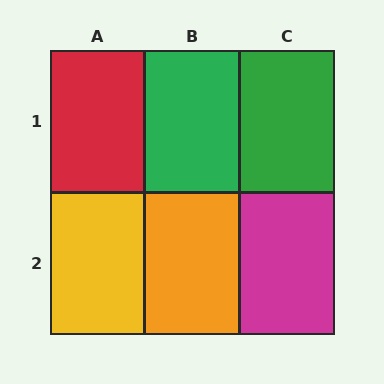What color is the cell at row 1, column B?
Green.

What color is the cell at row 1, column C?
Green.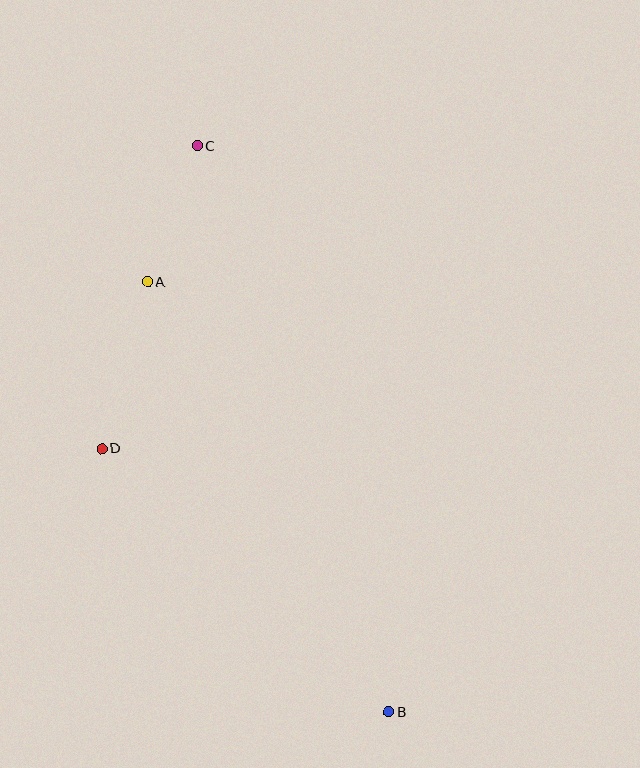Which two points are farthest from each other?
Points B and C are farthest from each other.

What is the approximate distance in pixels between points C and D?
The distance between C and D is approximately 318 pixels.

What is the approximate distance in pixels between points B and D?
The distance between B and D is approximately 390 pixels.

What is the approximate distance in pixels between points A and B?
The distance between A and B is approximately 493 pixels.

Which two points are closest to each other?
Points A and C are closest to each other.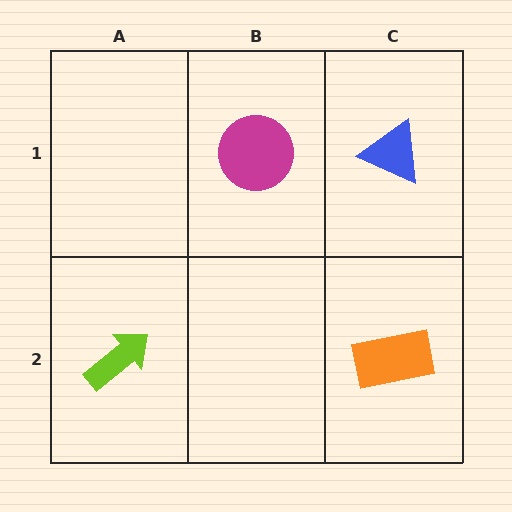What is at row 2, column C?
An orange rectangle.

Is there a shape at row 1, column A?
No, that cell is empty.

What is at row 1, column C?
A blue triangle.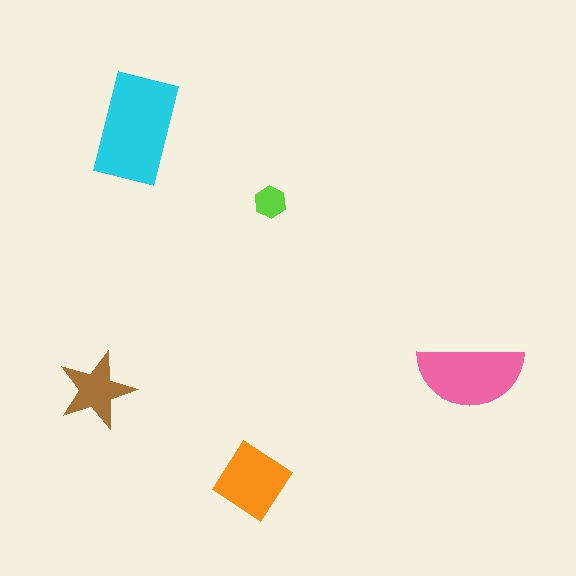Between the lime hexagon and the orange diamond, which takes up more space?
The orange diamond.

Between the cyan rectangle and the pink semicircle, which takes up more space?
The cyan rectangle.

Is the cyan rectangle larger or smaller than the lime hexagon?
Larger.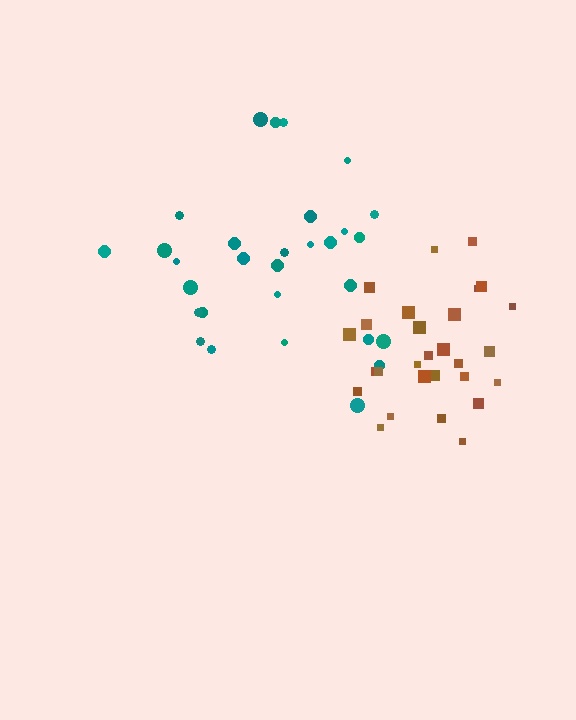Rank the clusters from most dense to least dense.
brown, teal.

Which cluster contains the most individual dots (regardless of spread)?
Teal (30).